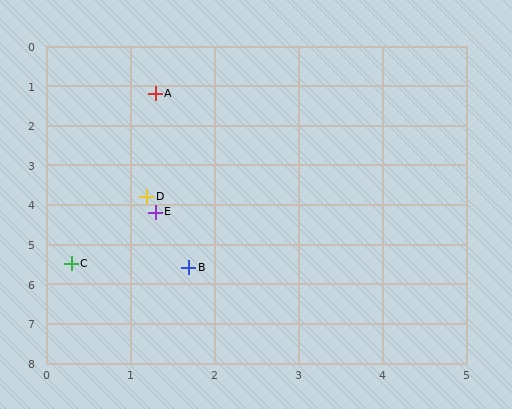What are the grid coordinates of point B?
Point B is at approximately (1.7, 5.6).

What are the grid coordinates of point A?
Point A is at approximately (1.3, 1.2).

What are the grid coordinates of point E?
Point E is at approximately (1.3, 4.2).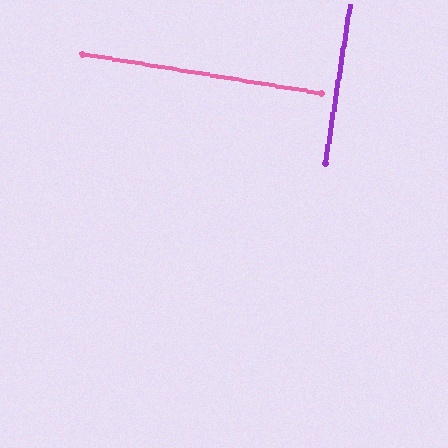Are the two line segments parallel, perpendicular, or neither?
Perpendicular — they meet at approximately 90°.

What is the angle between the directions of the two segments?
Approximately 90 degrees.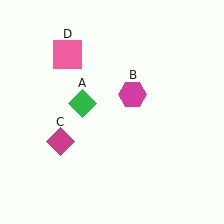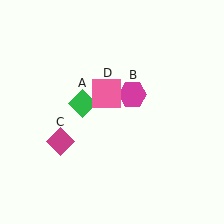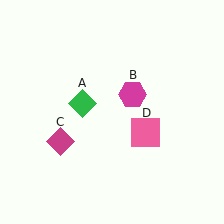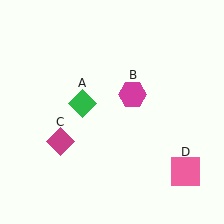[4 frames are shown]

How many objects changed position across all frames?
1 object changed position: pink square (object D).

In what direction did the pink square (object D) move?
The pink square (object D) moved down and to the right.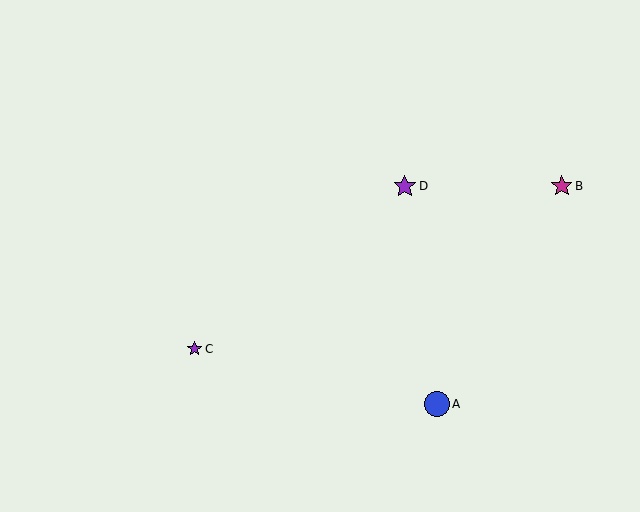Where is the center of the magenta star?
The center of the magenta star is at (562, 186).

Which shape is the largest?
The blue circle (labeled A) is the largest.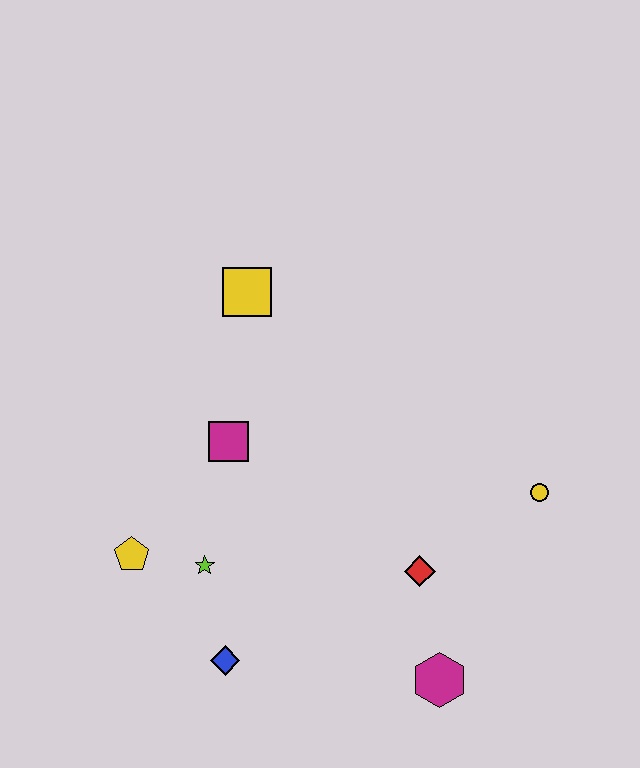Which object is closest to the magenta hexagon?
The red diamond is closest to the magenta hexagon.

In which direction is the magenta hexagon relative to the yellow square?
The magenta hexagon is below the yellow square.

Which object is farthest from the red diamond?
The yellow square is farthest from the red diamond.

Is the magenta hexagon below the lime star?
Yes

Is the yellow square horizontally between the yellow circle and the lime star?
Yes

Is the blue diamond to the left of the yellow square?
Yes